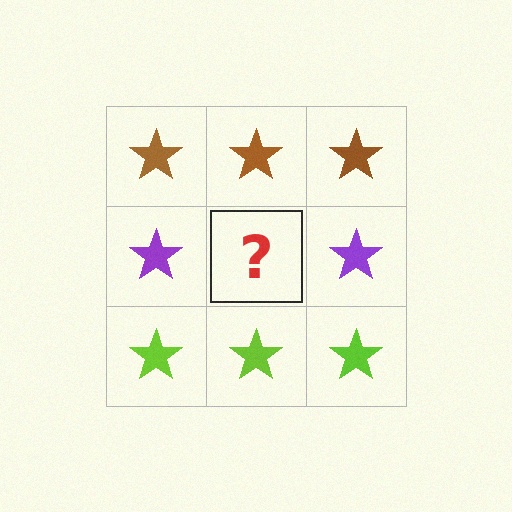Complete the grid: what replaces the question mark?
The question mark should be replaced with a purple star.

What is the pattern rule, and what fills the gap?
The rule is that each row has a consistent color. The gap should be filled with a purple star.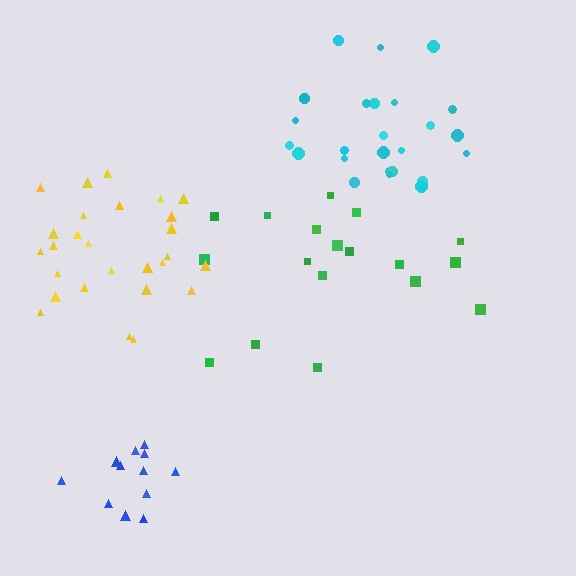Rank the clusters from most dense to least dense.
blue, cyan, yellow, green.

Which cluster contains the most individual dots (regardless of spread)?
Yellow (27).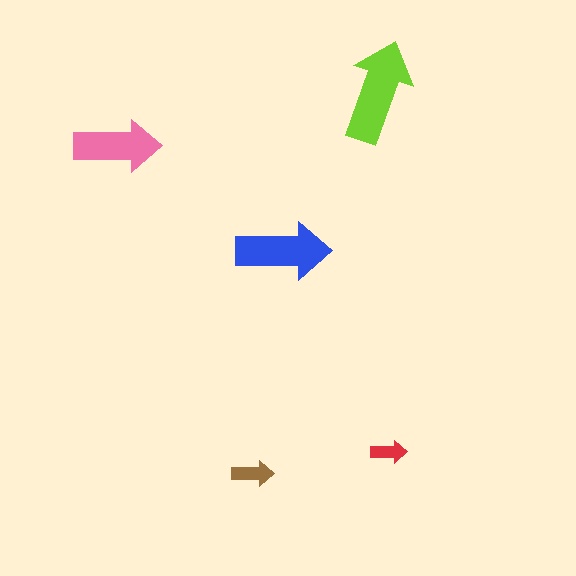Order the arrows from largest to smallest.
the lime one, the blue one, the pink one, the brown one, the red one.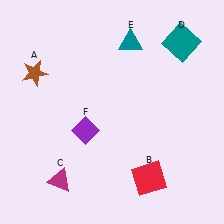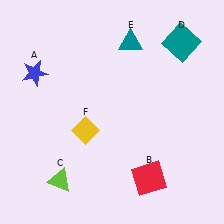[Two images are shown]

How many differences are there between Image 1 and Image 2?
There are 3 differences between the two images.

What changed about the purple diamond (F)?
In Image 1, F is purple. In Image 2, it changed to yellow.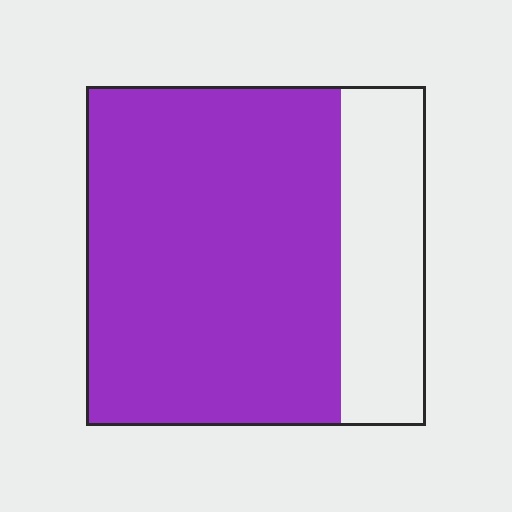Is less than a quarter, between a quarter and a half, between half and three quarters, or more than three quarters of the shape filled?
More than three quarters.